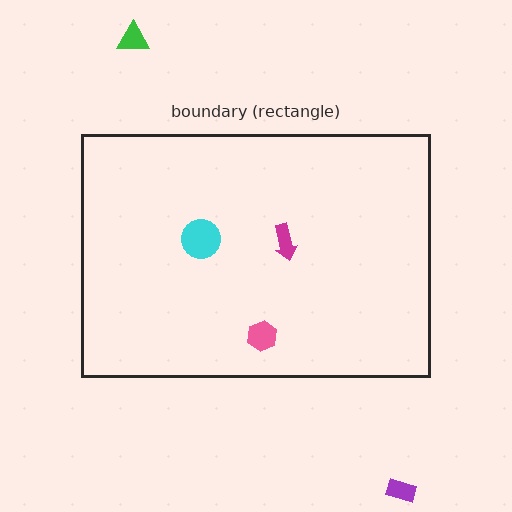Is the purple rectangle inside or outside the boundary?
Outside.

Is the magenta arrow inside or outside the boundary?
Inside.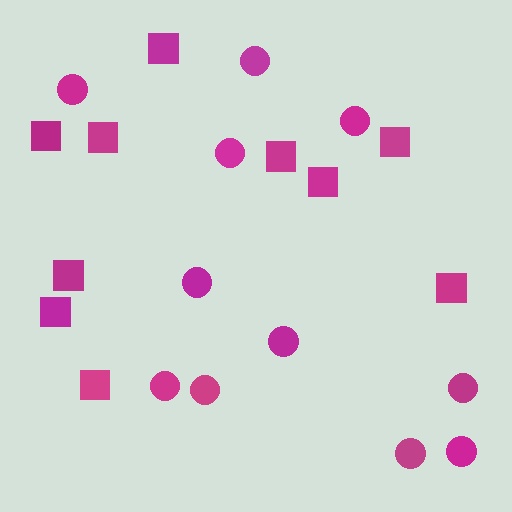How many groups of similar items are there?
There are 2 groups: one group of circles (11) and one group of squares (10).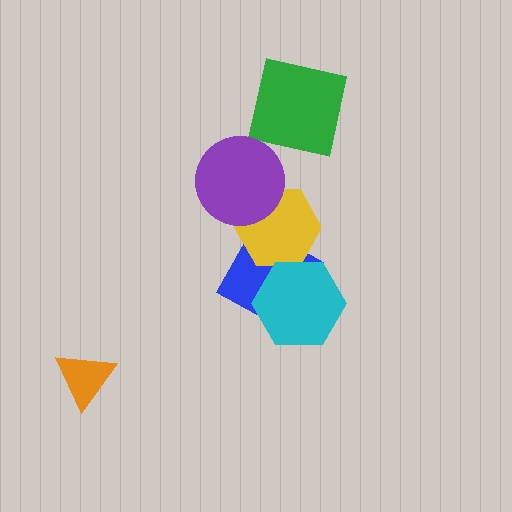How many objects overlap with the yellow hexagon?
3 objects overlap with the yellow hexagon.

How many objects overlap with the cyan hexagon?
2 objects overlap with the cyan hexagon.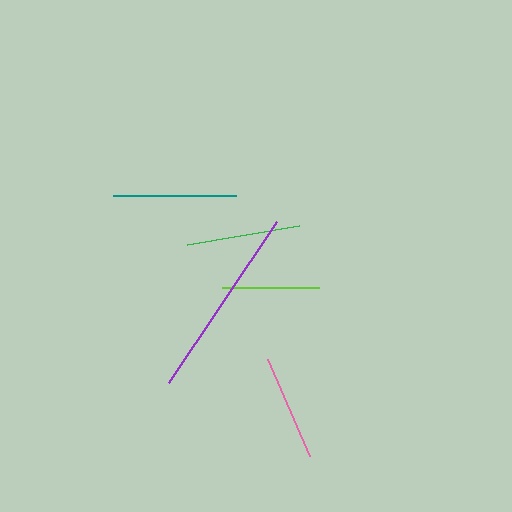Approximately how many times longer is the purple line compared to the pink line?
The purple line is approximately 1.8 times the length of the pink line.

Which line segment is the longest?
The purple line is the longest at approximately 193 pixels.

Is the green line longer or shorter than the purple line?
The purple line is longer than the green line.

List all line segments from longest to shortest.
From longest to shortest: purple, teal, green, pink, lime.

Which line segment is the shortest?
The lime line is the shortest at approximately 97 pixels.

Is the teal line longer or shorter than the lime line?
The teal line is longer than the lime line.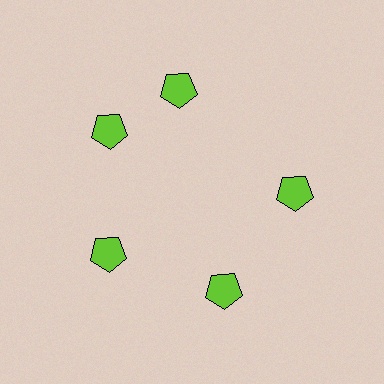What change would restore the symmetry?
The symmetry would be restored by rotating it back into even spacing with its neighbors so that all 5 pentagons sit at equal angles and equal distance from the center.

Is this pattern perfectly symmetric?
No. The 5 lime pentagons are arranged in a ring, but one element near the 1 o'clock position is rotated out of alignment along the ring, breaking the 5-fold rotational symmetry.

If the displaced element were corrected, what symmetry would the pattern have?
It would have 5-fold rotational symmetry — the pattern would map onto itself every 72 degrees.